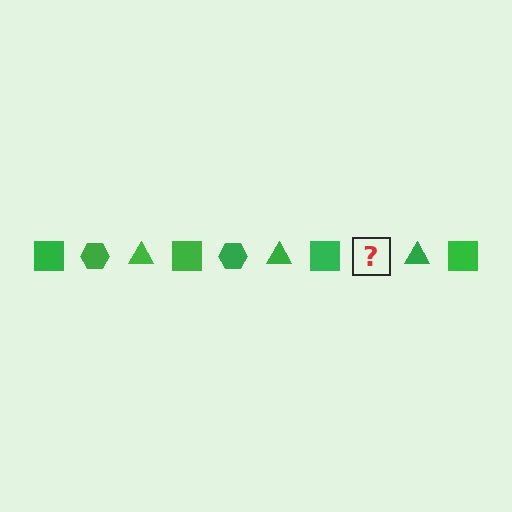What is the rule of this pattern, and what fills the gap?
The rule is that the pattern cycles through square, hexagon, triangle shapes in green. The gap should be filled with a green hexagon.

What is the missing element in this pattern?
The missing element is a green hexagon.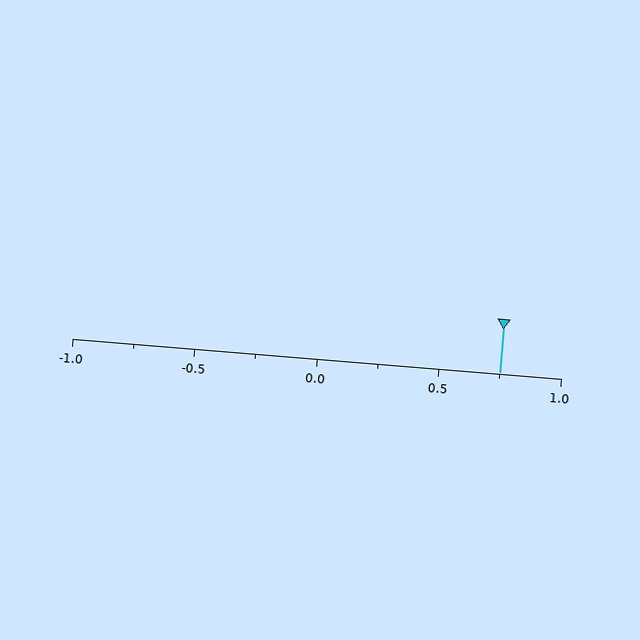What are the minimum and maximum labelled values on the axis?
The axis runs from -1.0 to 1.0.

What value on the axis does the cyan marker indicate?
The marker indicates approximately 0.75.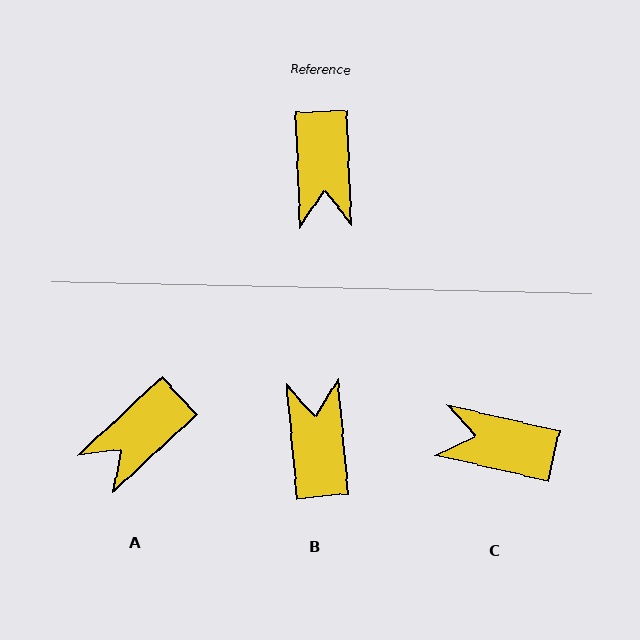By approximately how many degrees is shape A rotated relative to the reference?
Approximately 49 degrees clockwise.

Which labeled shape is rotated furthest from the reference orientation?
B, about 177 degrees away.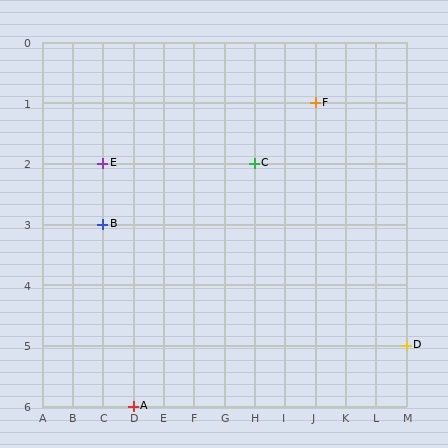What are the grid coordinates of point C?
Point C is at grid coordinates (H, 2).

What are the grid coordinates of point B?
Point B is at grid coordinates (C, 3).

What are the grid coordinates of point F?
Point F is at grid coordinates (J, 1).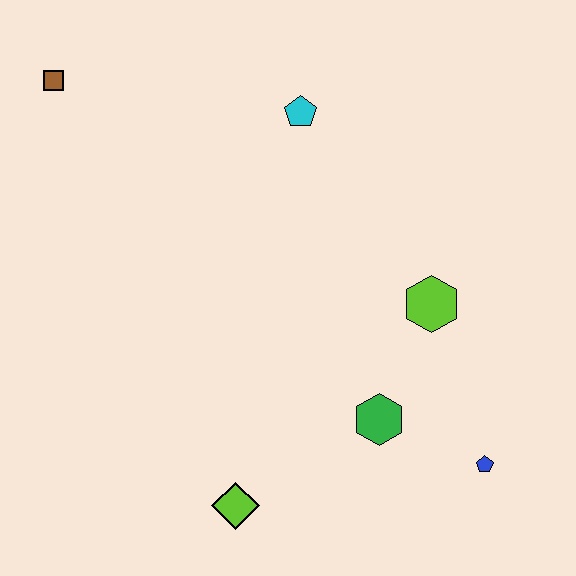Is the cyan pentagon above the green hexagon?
Yes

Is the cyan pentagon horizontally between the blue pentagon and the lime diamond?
Yes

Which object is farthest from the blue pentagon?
The brown square is farthest from the blue pentagon.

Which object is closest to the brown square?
The cyan pentagon is closest to the brown square.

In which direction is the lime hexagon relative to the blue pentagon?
The lime hexagon is above the blue pentagon.